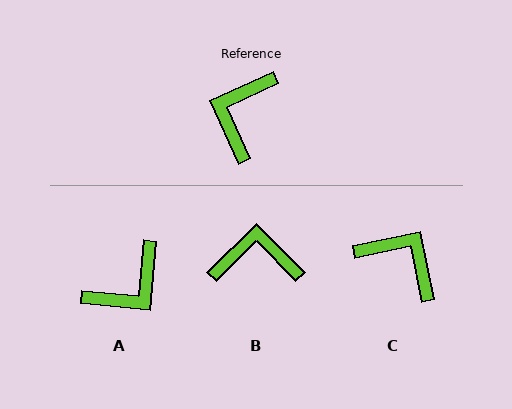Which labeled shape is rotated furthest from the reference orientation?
A, about 150 degrees away.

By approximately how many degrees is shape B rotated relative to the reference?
Approximately 70 degrees clockwise.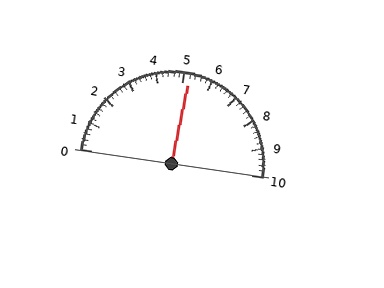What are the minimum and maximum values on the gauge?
The gauge ranges from 0 to 10.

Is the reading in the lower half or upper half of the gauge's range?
The reading is in the upper half of the range (0 to 10).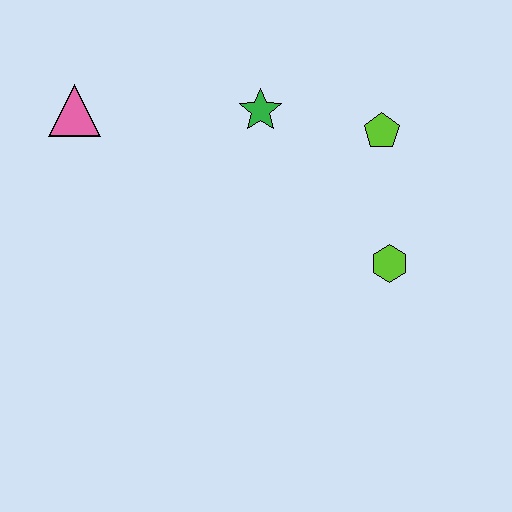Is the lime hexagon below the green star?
Yes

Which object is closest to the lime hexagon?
The lime pentagon is closest to the lime hexagon.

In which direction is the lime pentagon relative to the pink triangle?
The lime pentagon is to the right of the pink triangle.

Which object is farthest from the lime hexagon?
The pink triangle is farthest from the lime hexagon.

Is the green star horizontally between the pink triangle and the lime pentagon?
Yes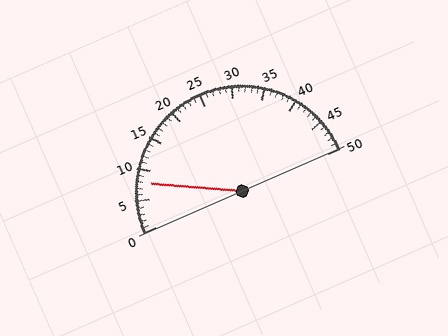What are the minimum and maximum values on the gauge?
The gauge ranges from 0 to 50.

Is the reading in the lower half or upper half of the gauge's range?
The reading is in the lower half of the range (0 to 50).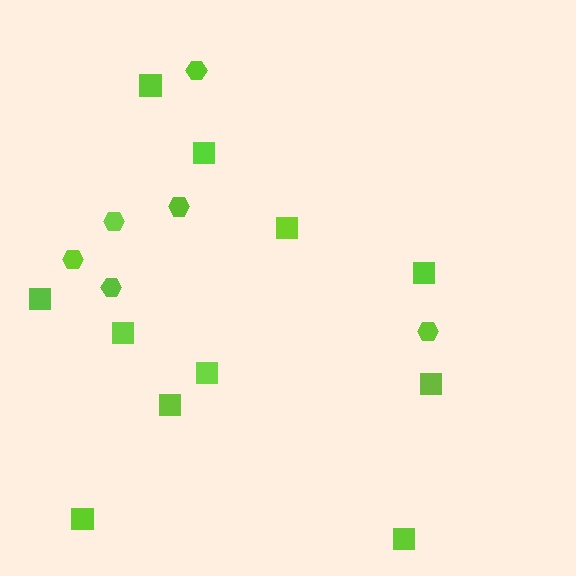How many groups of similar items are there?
There are 2 groups: one group of hexagons (6) and one group of squares (11).